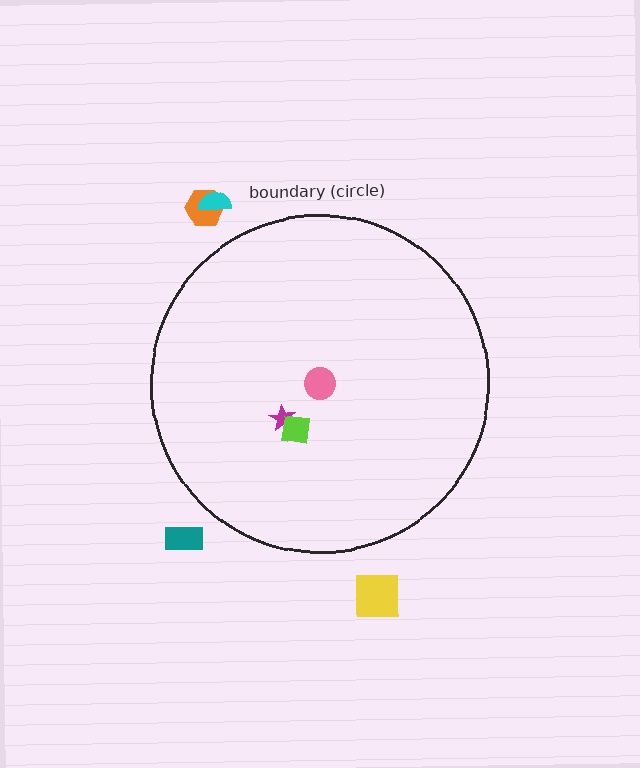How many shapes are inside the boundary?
3 inside, 4 outside.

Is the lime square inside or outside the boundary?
Inside.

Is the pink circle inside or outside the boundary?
Inside.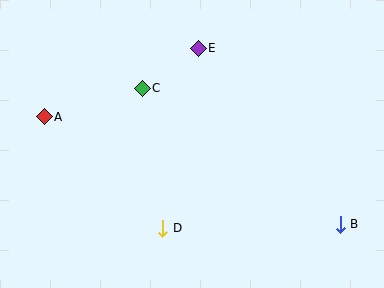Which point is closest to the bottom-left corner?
Point D is closest to the bottom-left corner.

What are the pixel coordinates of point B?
Point B is at (340, 224).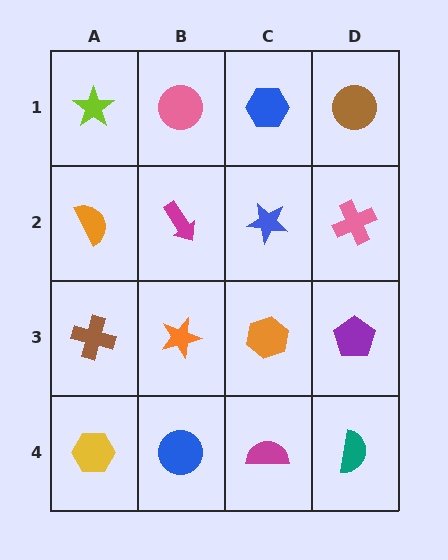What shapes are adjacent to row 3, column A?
An orange semicircle (row 2, column A), a yellow hexagon (row 4, column A), an orange star (row 3, column B).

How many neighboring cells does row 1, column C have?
3.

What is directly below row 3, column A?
A yellow hexagon.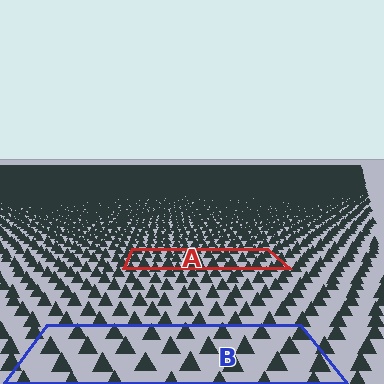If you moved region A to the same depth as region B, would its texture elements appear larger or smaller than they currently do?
They would appear larger. At a closer depth, the same texture elements are projected at a bigger on-screen size.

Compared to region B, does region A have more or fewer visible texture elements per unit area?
Region A has more texture elements per unit area — they are packed more densely because it is farther away.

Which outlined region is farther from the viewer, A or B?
Region A is farther from the viewer — the texture elements inside it appear smaller and more densely packed.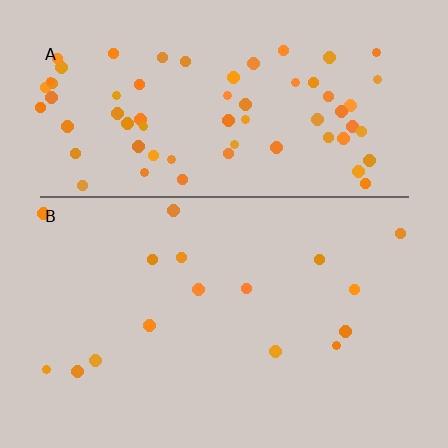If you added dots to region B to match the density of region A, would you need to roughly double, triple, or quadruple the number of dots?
Approximately quadruple.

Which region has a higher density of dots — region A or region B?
A (the top).